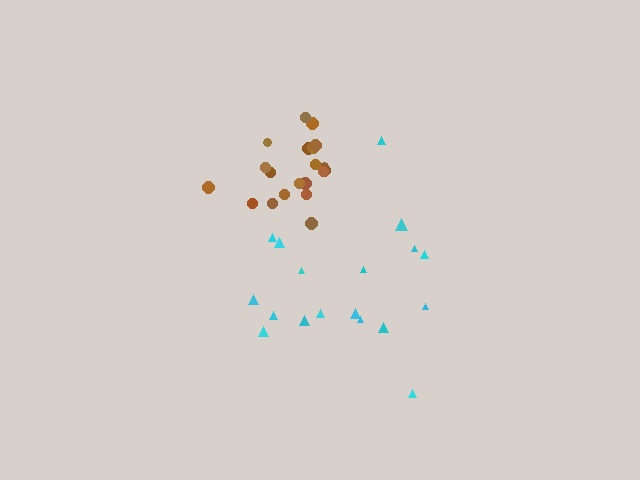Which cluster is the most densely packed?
Brown.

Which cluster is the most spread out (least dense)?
Cyan.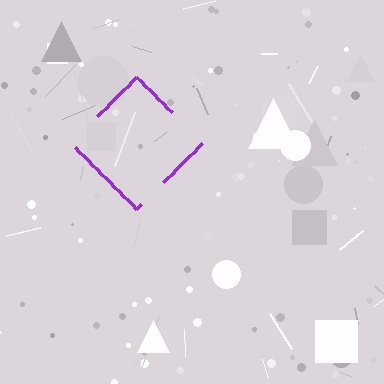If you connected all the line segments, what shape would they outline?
They would outline a diamond.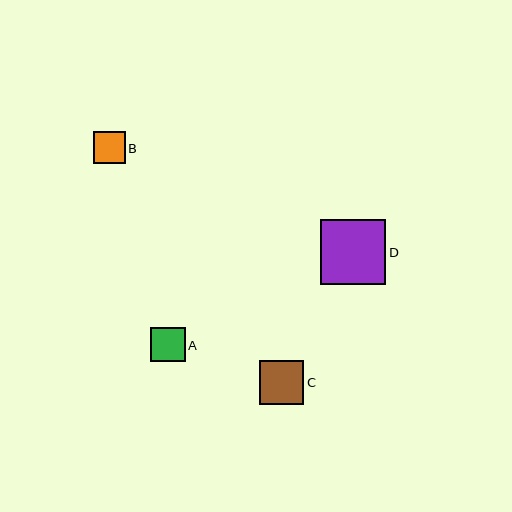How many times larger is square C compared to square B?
Square C is approximately 1.4 times the size of square B.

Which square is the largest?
Square D is the largest with a size of approximately 65 pixels.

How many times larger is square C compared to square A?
Square C is approximately 1.3 times the size of square A.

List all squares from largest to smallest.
From largest to smallest: D, C, A, B.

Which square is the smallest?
Square B is the smallest with a size of approximately 32 pixels.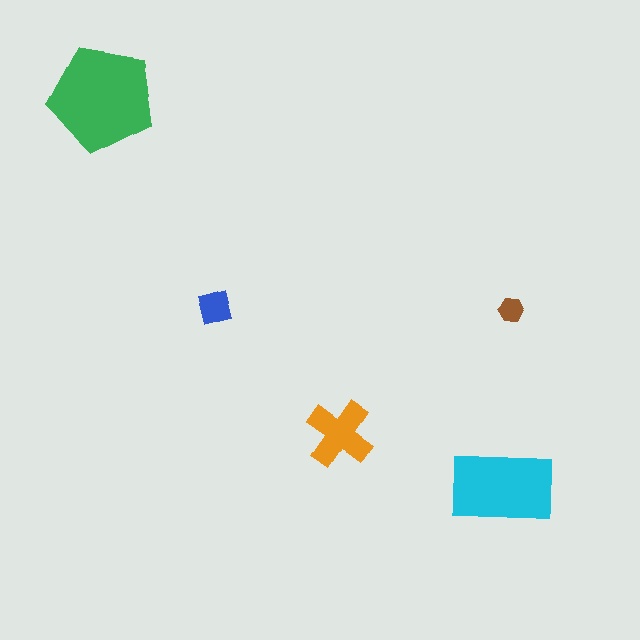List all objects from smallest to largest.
The brown hexagon, the blue square, the orange cross, the cyan rectangle, the green pentagon.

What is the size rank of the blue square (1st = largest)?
4th.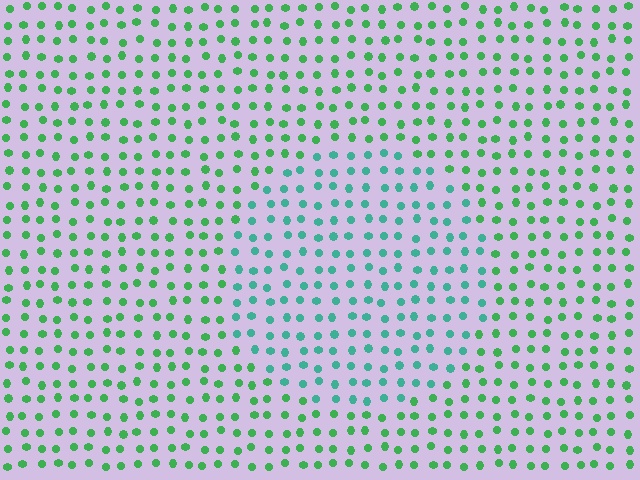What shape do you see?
I see a circle.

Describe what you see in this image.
The image is filled with small green elements in a uniform arrangement. A circle-shaped region is visible where the elements are tinted to a slightly different hue, forming a subtle color boundary.